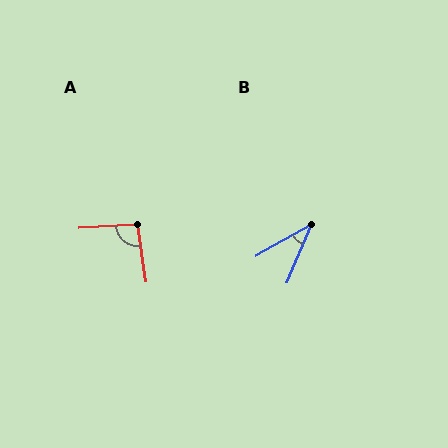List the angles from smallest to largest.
B (37°), A (95°).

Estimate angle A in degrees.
Approximately 95 degrees.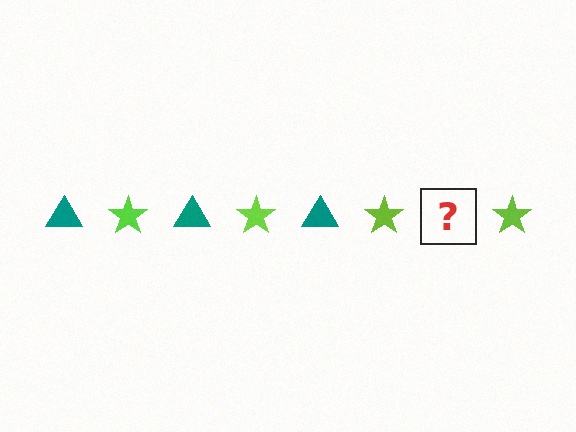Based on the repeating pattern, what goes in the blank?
The blank should be a teal triangle.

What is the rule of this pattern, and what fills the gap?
The rule is that the pattern alternates between teal triangle and lime star. The gap should be filled with a teal triangle.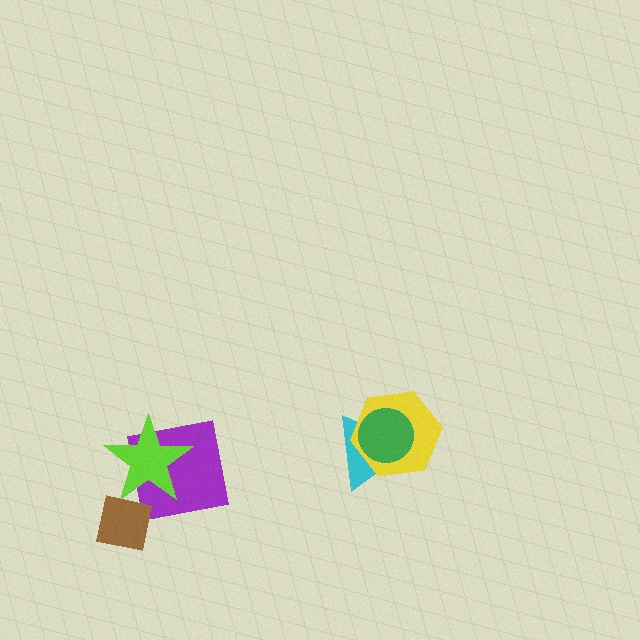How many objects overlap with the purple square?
1 object overlaps with the purple square.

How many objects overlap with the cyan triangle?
2 objects overlap with the cyan triangle.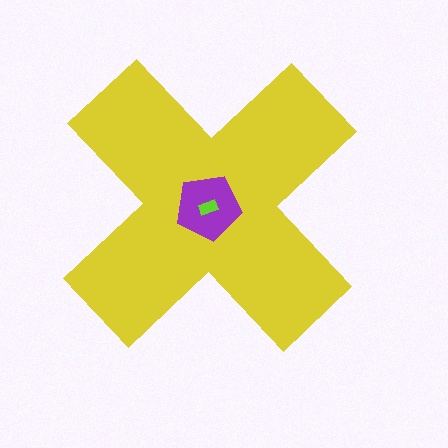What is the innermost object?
The lime rectangle.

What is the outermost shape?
The yellow cross.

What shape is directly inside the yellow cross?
The purple pentagon.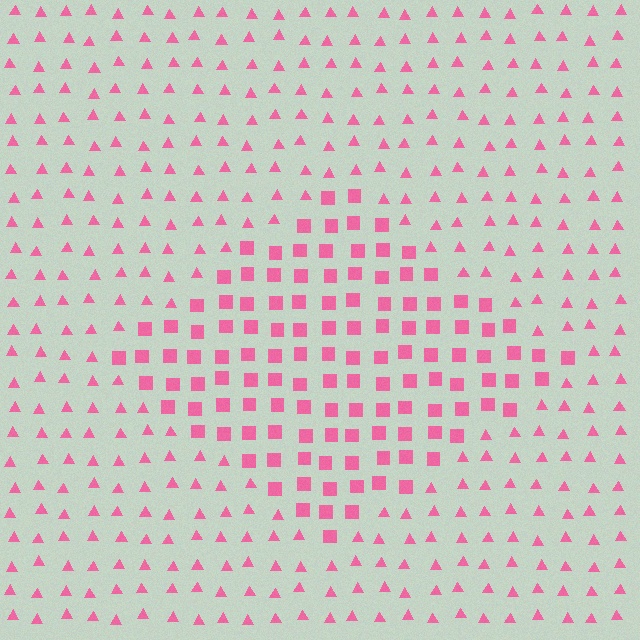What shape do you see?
I see a diamond.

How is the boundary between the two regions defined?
The boundary is defined by a change in element shape: squares inside vs. triangles outside. All elements share the same color and spacing.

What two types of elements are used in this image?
The image uses squares inside the diamond region and triangles outside it.